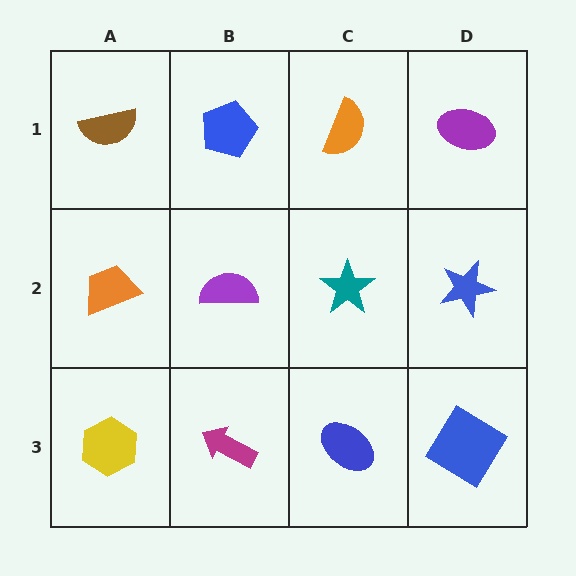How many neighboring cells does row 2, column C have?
4.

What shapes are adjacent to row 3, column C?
A teal star (row 2, column C), a magenta arrow (row 3, column B), a blue diamond (row 3, column D).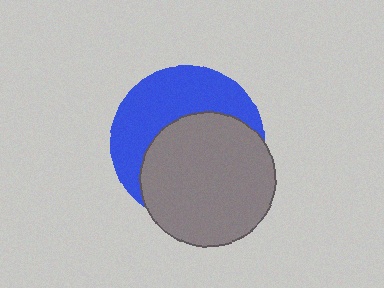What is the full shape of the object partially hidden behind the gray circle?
The partially hidden object is a blue circle.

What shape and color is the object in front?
The object in front is a gray circle.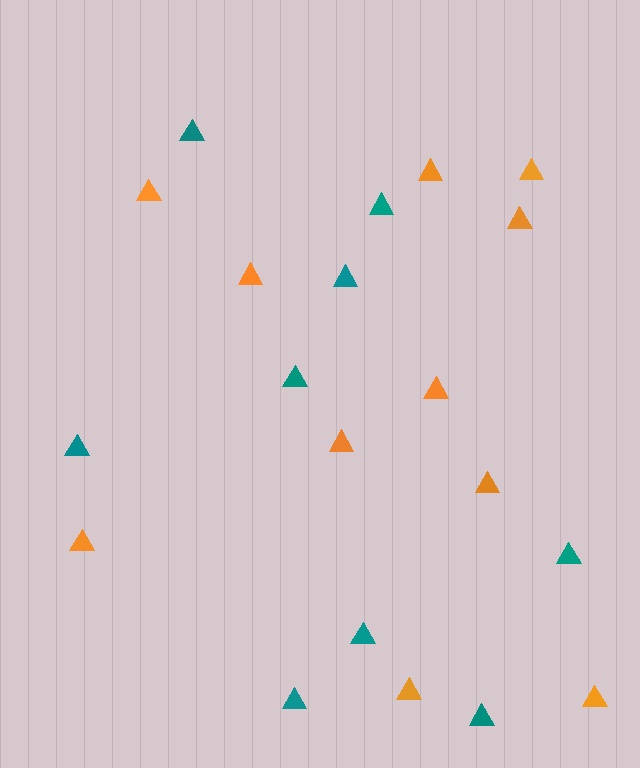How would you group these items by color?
There are 2 groups: one group of teal triangles (9) and one group of orange triangles (11).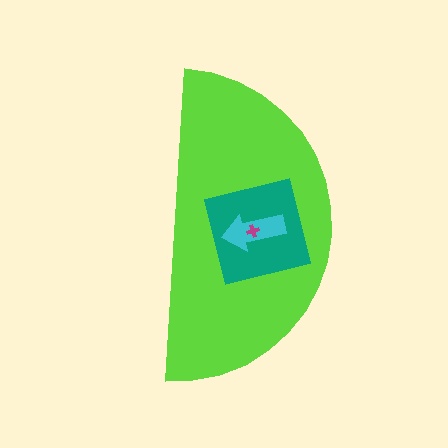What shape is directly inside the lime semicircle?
The teal square.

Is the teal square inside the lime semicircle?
Yes.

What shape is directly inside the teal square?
The cyan arrow.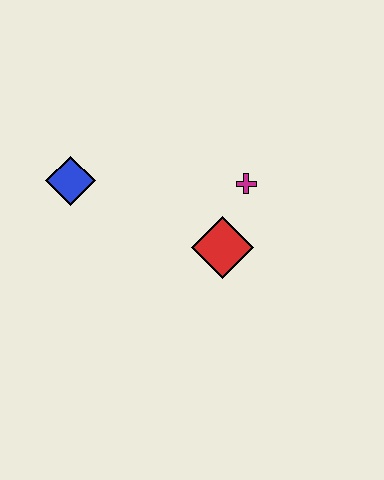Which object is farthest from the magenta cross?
The blue diamond is farthest from the magenta cross.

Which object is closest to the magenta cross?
The red diamond is closest to the magenta cross.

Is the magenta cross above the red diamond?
Yes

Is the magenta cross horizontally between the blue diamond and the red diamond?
No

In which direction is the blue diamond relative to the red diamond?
The blue diamond is to the left of the red diamond.